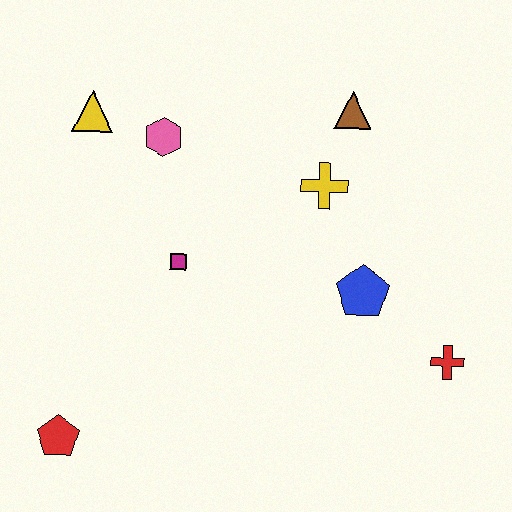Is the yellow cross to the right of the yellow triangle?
Yes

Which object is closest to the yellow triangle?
The pink hexagon is closest to the yellow triangle.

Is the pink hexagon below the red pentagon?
No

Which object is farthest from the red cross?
The yellow triangle is farthest from the red cross.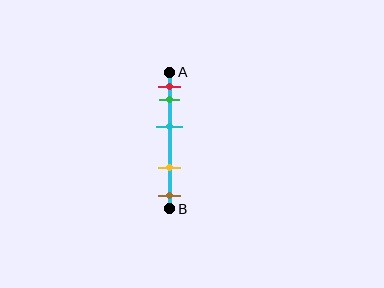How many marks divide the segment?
There are 5 marks dividing the segment.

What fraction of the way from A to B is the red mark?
The red mark is approximately 10% (0.1) of the way from A to B.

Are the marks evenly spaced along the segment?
No, the marks are not evenly spaced.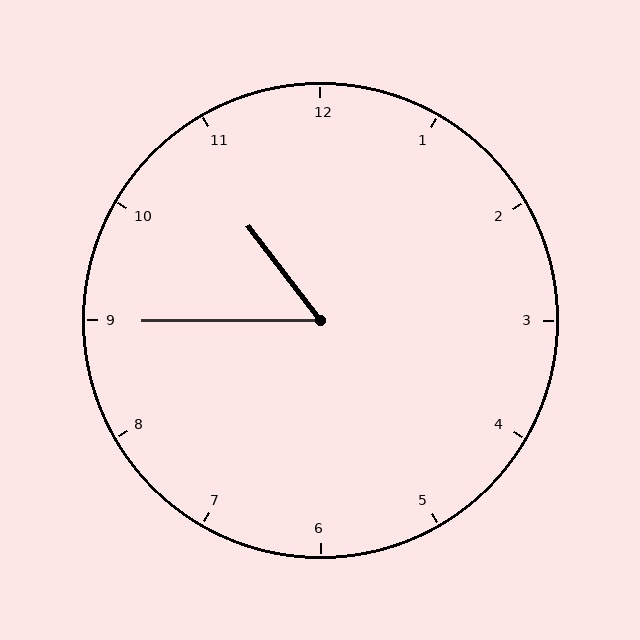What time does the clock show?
10:45.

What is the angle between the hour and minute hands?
Approximately 52 degrees.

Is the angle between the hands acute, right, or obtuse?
It is acute.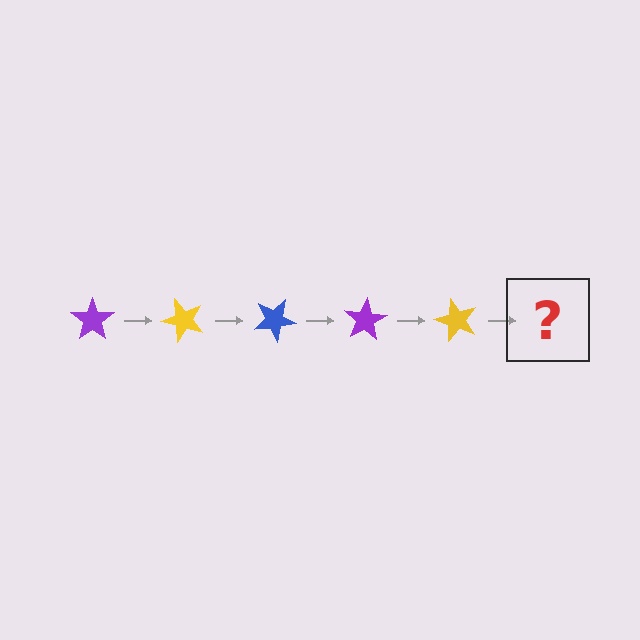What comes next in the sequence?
The next element should be a blue star, rotated 250 degrees from the start.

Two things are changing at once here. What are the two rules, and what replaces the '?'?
The two rules are that it rotates 50 degrees each step and the color cycles through purple, yellow, and blue. The '?' should be a blue star, rotated 250 degrees from the start.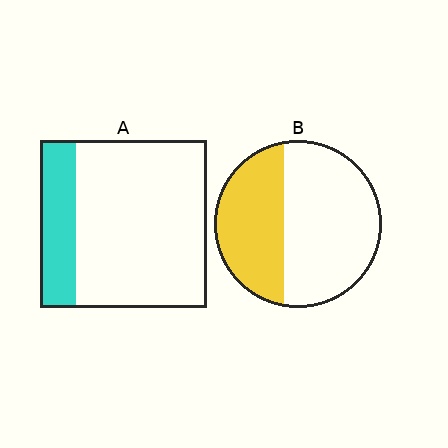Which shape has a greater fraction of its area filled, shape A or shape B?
Shape B.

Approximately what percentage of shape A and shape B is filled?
A is approximately 20% and B is approximately 40%.